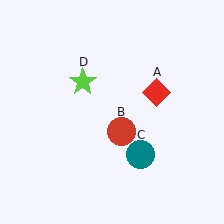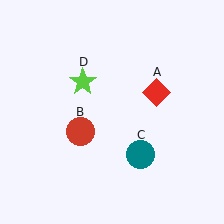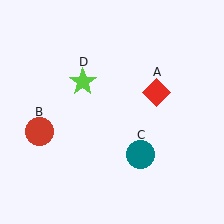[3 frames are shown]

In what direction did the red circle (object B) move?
The red circle (object B) moved left.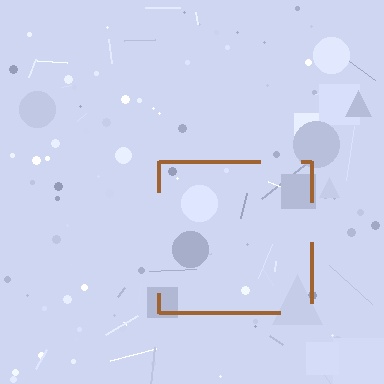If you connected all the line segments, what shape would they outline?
They would outline a square.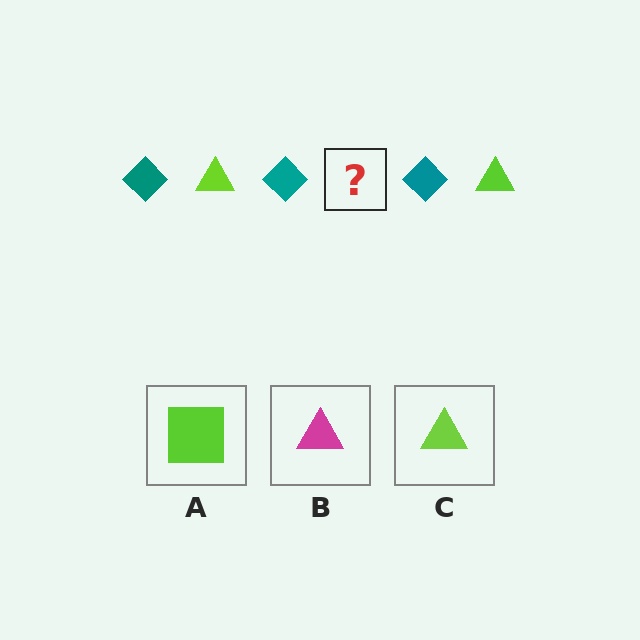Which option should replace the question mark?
Option C.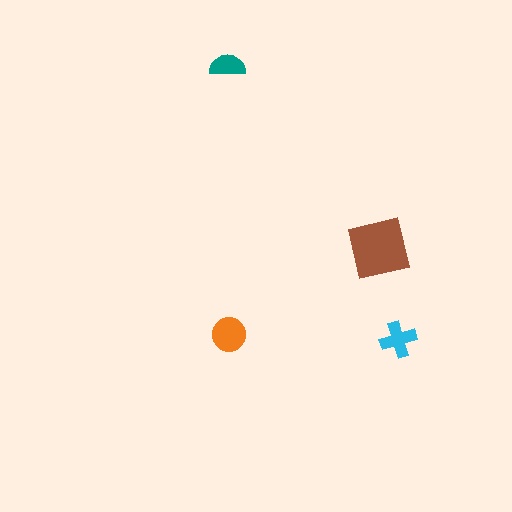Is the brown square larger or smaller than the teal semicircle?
Larger.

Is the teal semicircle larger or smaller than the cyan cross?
Smaller.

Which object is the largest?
The brown square.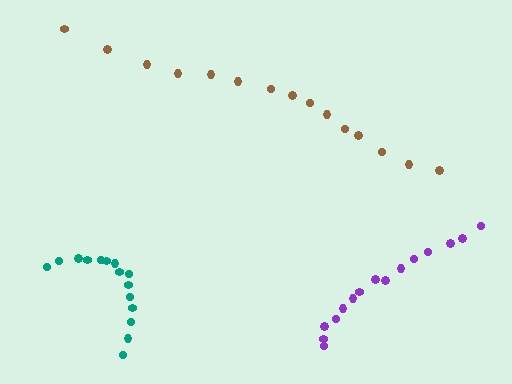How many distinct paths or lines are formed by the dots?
There are 3 distinct paths.